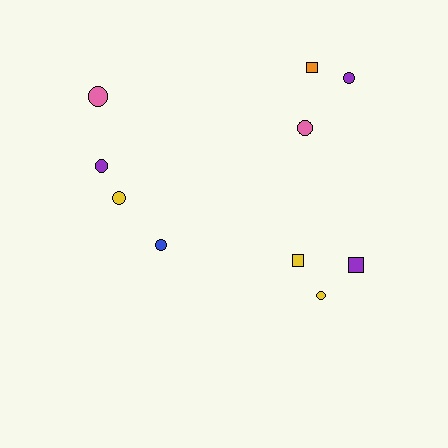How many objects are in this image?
There are 10 objects.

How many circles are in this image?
There are 7 circles.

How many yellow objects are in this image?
There are 3 yellow objects.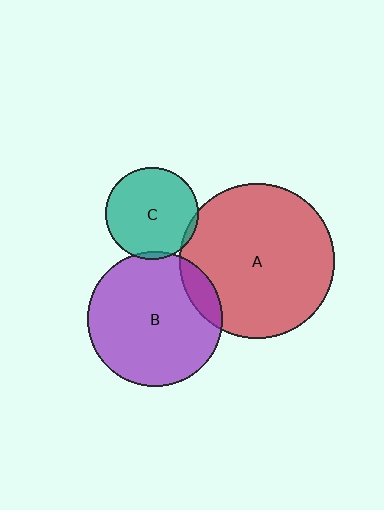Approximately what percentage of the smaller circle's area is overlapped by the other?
Approximately 5%.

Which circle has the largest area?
Circle A (red).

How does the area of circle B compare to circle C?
Approximately 2.1 times.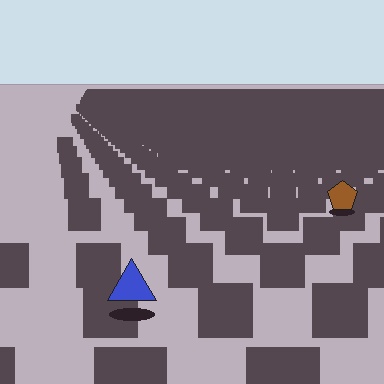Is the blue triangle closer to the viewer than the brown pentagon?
Yes. The blue triangle is closer — you can tell from the texture gradient: the ground texture is coarser near it.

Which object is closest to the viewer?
The blue triangle is closest. The texture marks near it are larger and more spread out.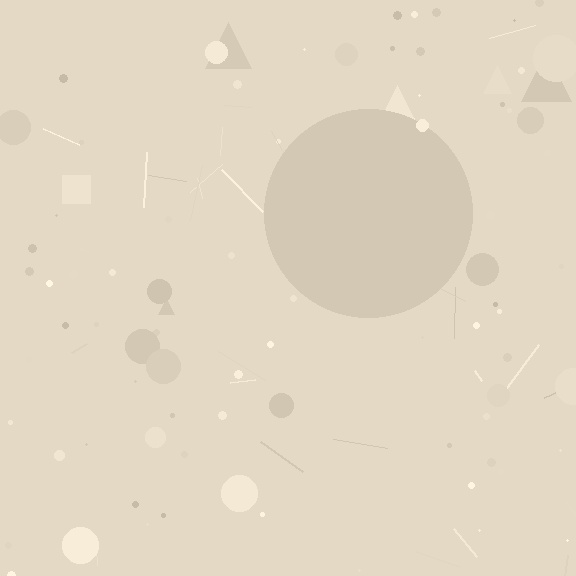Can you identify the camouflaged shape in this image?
The camouflaged shape is a circle.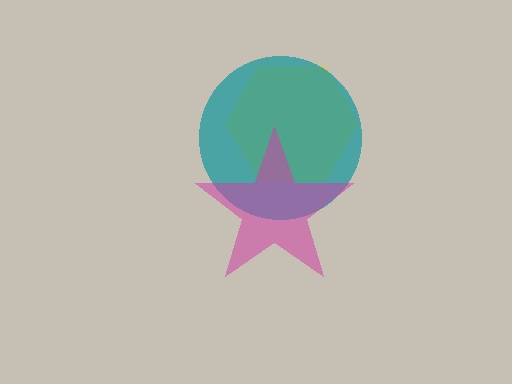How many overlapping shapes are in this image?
There are 3 overlapping shapes in the image.